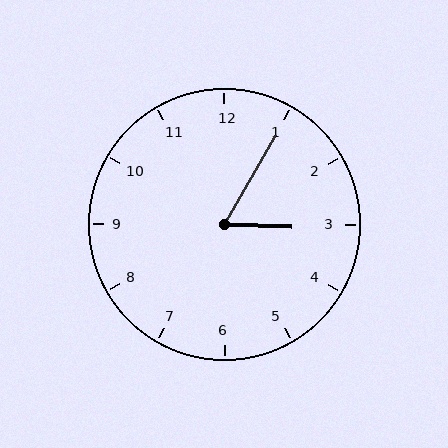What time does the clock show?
3:05.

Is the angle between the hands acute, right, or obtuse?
It is acute.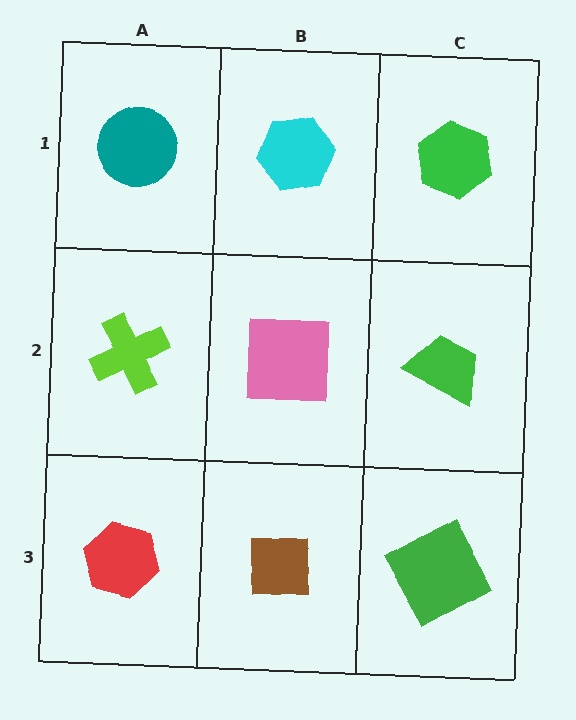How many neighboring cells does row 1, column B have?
3.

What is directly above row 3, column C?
A green trapezoid.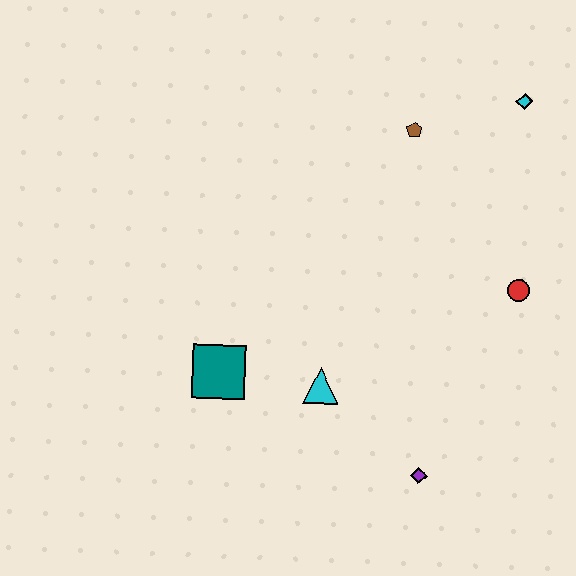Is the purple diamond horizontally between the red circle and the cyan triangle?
Yes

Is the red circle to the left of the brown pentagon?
No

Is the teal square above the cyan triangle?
Yes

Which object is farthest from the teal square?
The cyan diamond is farthest from the teal square.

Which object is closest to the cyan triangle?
The teal square is closest to the cyan triangle.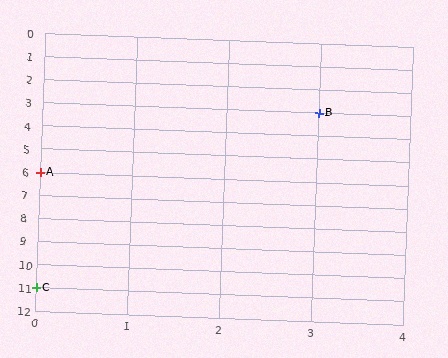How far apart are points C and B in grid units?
Points C and B are 3 columns and 8 rows apart (about 8.5 grid units diagonally).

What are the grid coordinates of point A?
Point A is at grid coordinates (0, 6).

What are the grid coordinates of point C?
Point C is at grid coordinates (0, 11).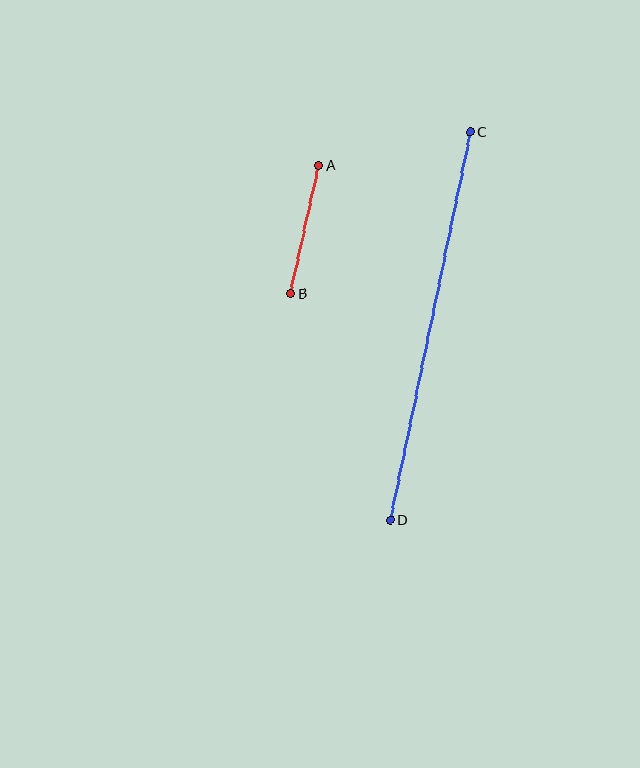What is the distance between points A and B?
The distance is approximately 131 pixels.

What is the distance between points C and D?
The distance is approximately 396 pixels.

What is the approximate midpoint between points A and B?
The midpoint is at approximately (305, 230) pixels.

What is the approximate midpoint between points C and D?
The midpoint is at approximately (430, 326) pixels.